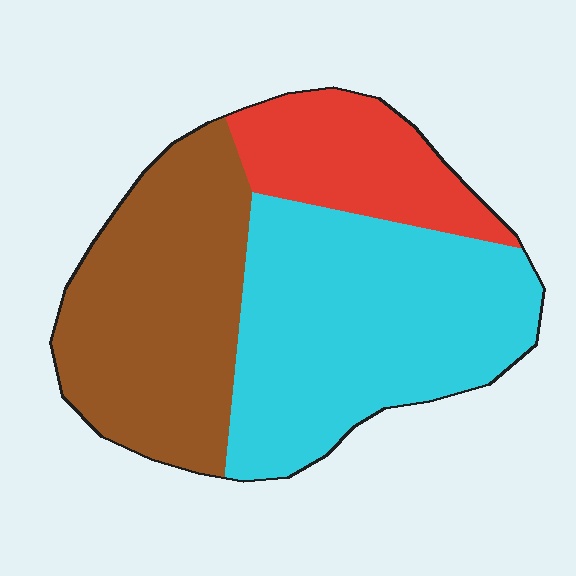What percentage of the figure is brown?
Brown takes up about three eighths (3/8) of the figure.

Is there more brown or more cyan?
Cyan.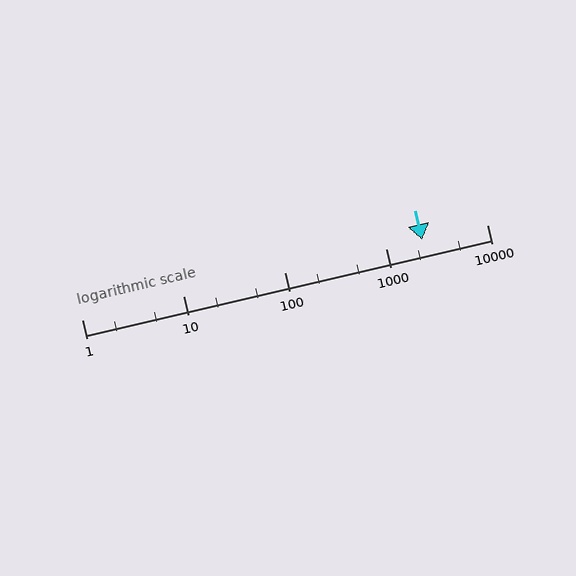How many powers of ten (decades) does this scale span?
The scale spans 4 decades, from 1 to 10000.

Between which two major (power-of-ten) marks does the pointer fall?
The pointer is between 1000 and 10000.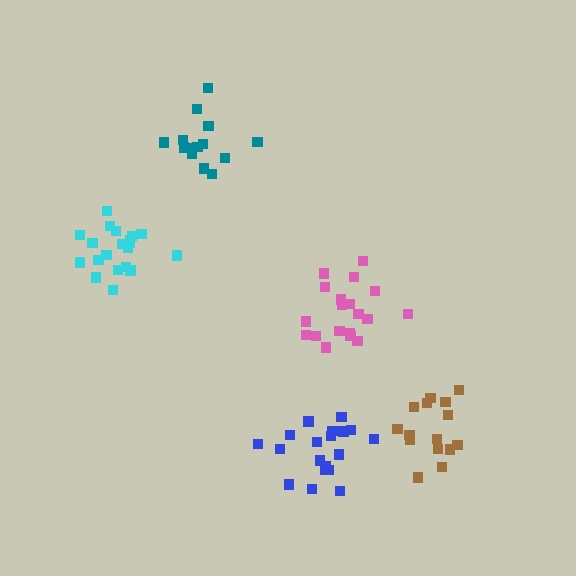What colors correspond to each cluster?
The clusters are colored: pink, teal, blue, cyan, brown.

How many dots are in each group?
Group 1: 20 dots, Group 2: 14 dots, Group 3: 20 dots, Group 4: 20 dots, Group 5: 15 dots (89 total).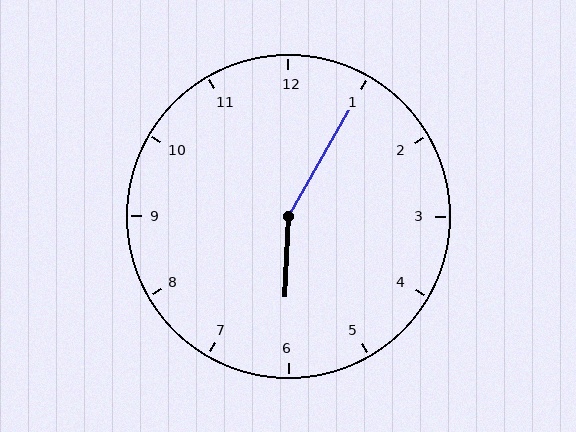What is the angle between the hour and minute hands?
Approximately 152 degrees.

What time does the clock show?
6:05.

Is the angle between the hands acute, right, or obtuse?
It is obtuse.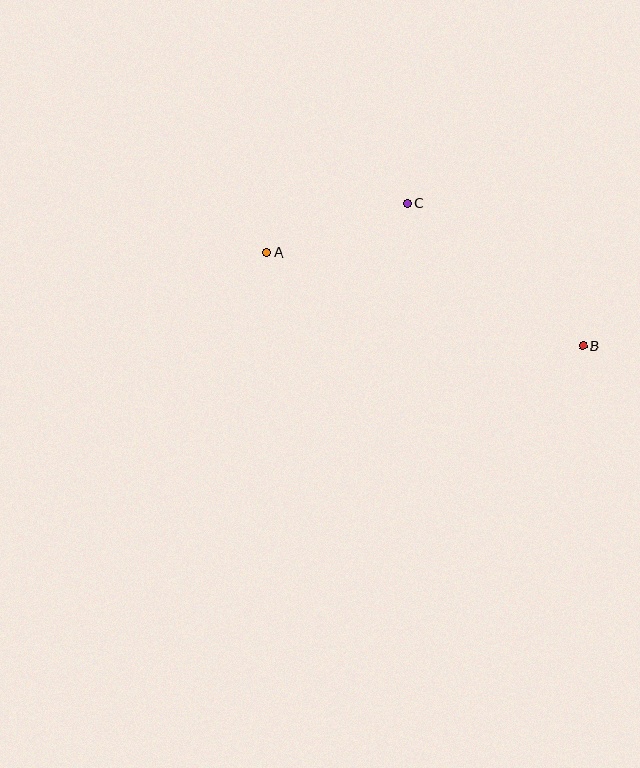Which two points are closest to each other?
Points A and C are closest to each other.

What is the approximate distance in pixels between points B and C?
The distance between B and C is approximately 226 pixels.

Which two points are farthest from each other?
Points A and B are farthest from each other.